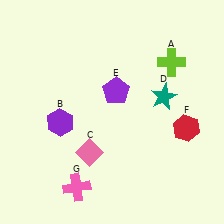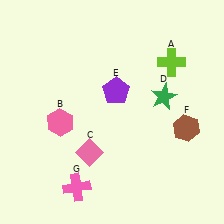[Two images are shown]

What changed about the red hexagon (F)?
In Image 1, F is red. In Image 2, it changed to brown.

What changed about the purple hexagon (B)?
In Image 1, B is purple. In Image 2, it changed to pink.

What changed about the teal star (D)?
In Image 1, D is teal. In Image 2, it changed to green.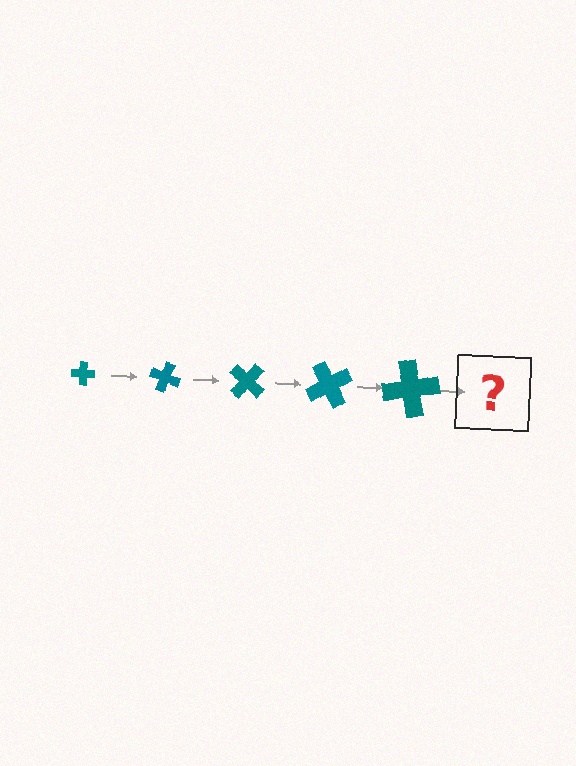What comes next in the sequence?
The next element should be a cross, larger than the previous one and rotated 100 degrees from the start.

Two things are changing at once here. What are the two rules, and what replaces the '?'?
The two rules are that the cross grows larger each step and it rotates 20 degrees each step. The '?' should be a cross, larger than the previous one and rotated 100 degrees from the start.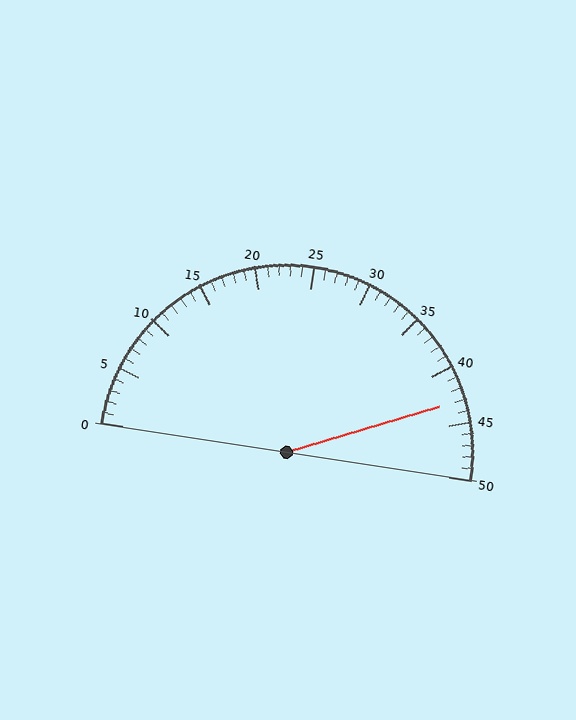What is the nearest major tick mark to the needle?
The nearest major tick mark is 45.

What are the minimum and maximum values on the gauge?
The gauge ranges from 0 to 50.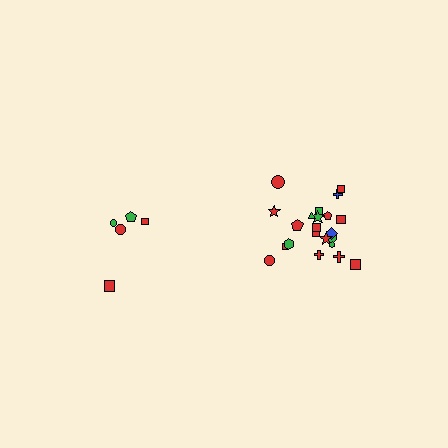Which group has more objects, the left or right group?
The right group.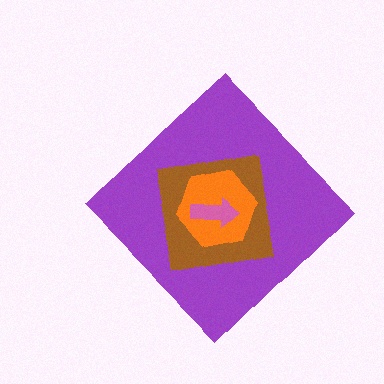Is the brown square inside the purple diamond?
Yes.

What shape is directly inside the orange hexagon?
The pink arrow.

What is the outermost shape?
The purple diamond.